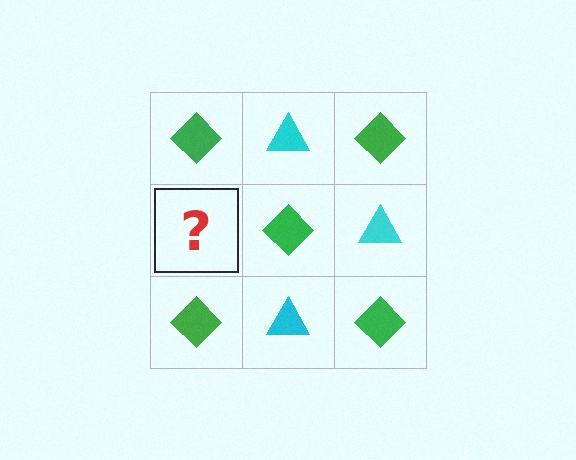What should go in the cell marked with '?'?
The missing cell should contain a cyan triangle.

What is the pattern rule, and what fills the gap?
The rule is that it alternates green diamond and cyan triangle in a checkerboard pattern. The gap should be filled with a cyan triangle.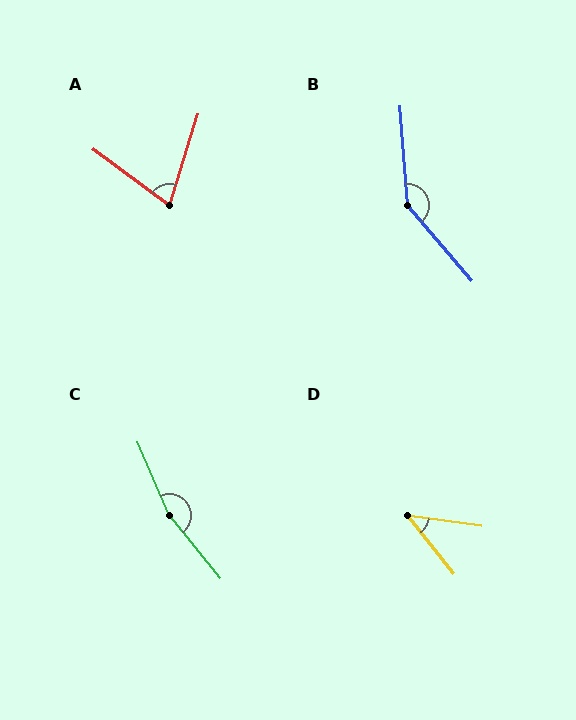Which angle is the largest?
C, at approximately 165 degrees.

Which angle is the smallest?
D, at approximately 43 degrees.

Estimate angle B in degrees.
Approximately 144 degrees.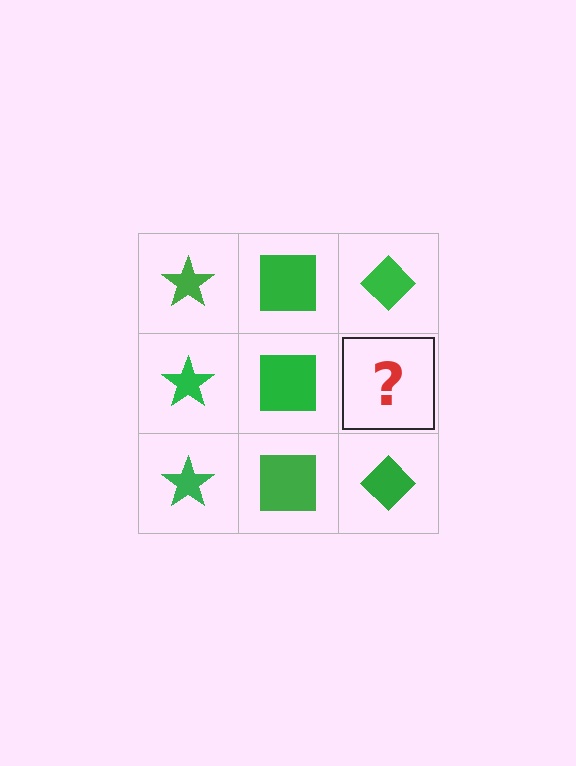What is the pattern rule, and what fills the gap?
The rule is that each column has a consistent shape. The gap should be filled with a green diamond.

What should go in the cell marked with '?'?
The missing cell should contain a green diamond.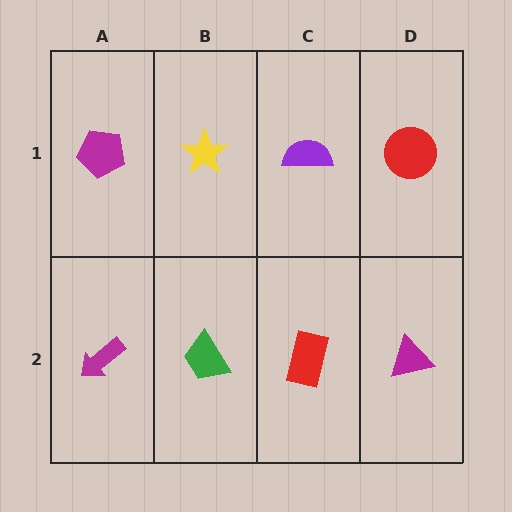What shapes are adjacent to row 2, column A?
A magenta pentagon (row 1, column A), a green trapezoid (row 2, column B).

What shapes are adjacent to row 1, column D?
A magenta triangle (row 2, column D), a purple semicircle (row 1, column C).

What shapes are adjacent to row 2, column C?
A purple semicircle (row 1, column C), a green trapezoid (row 2, column B), a magenta triangle (row 2, column D).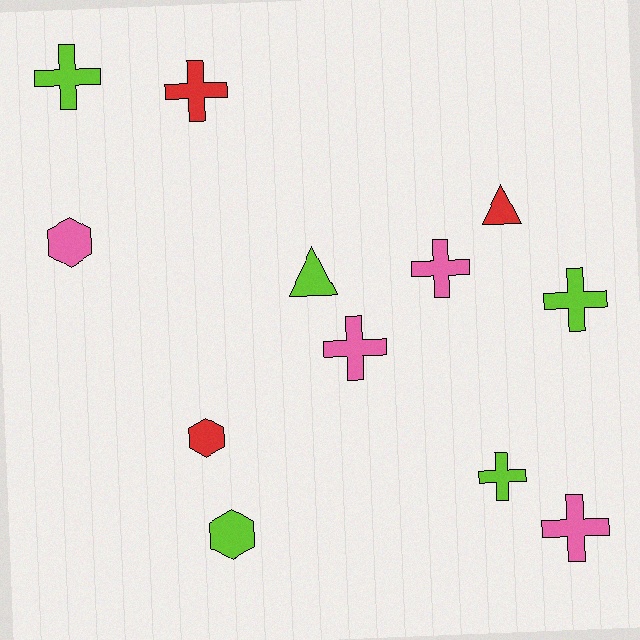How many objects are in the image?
There are 12 objects.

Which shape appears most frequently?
Cross, with 7 objects.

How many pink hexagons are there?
There is 1 pink hexagon.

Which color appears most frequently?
Lime, with 5 objects.